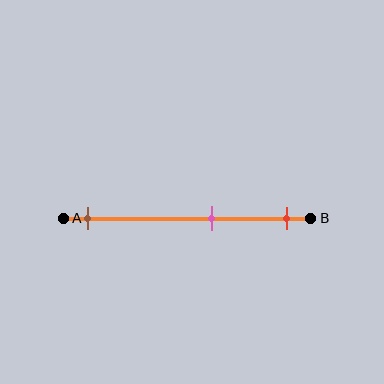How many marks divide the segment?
There are 3 marks dividing the segment.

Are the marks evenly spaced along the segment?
No, the marks are not evenly spaced.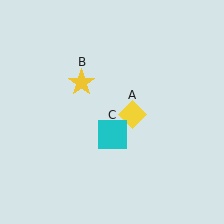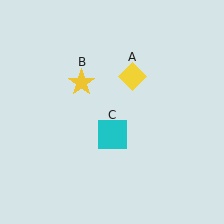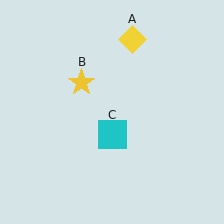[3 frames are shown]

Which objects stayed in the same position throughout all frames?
Yellow star (object B) and cyan square (object C) remained stationary.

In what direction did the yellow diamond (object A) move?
The yellow diamond (object A) moved up.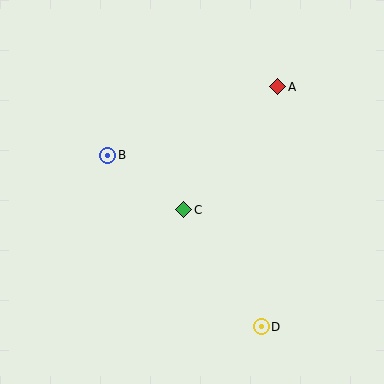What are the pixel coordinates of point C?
Point C is at (184, 210).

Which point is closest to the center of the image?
Point C at (184, 210) is closest to the center.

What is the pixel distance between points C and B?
The distance between C and B is 94 pixels.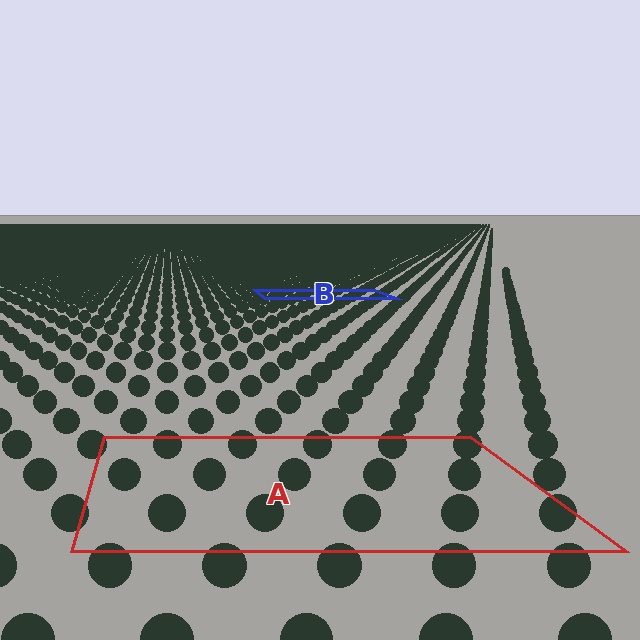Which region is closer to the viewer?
Region A is closer. The texture elements there are larger and more spread out.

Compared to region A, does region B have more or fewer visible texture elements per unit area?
Region B has more texture elements per unit area — they are packed more densely because it is farther away.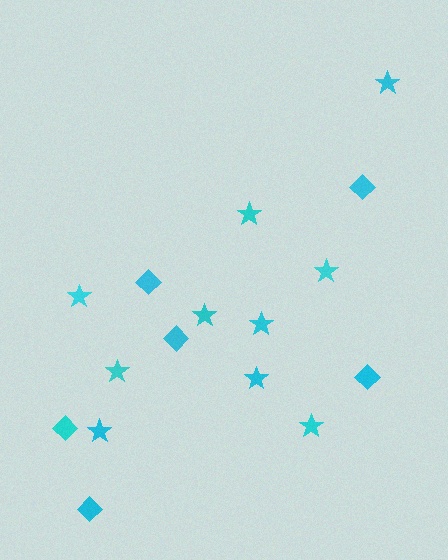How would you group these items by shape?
There are 2 groups: one group of stars (10) and one group of diamonds (6).